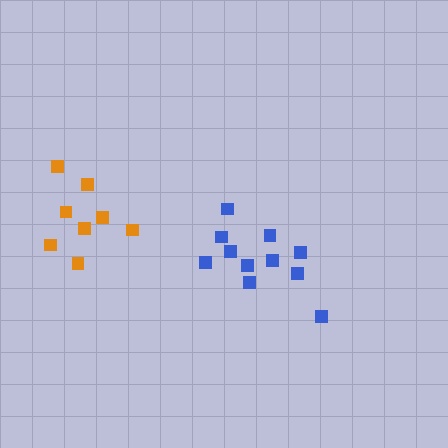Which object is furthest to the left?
The orange cluster is leftmost.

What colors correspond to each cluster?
The clusters are colored: blue, orange.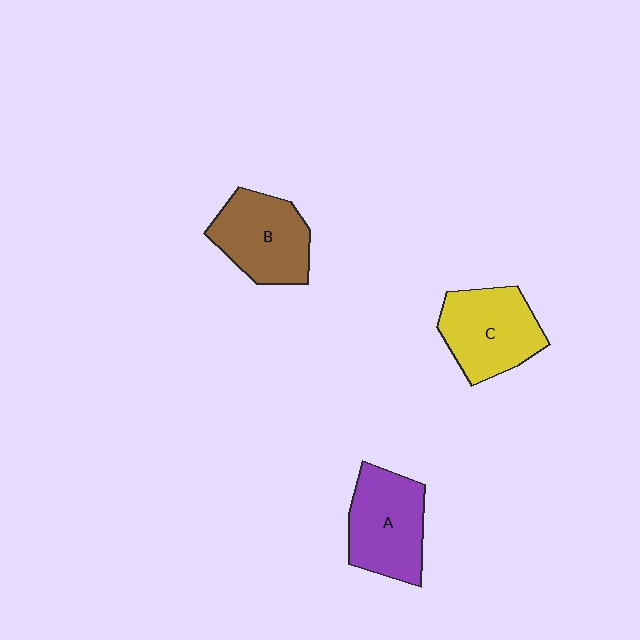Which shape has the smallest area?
Shape B (brown).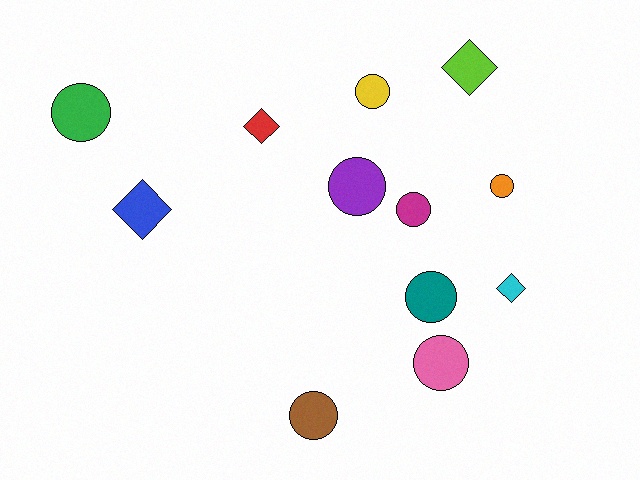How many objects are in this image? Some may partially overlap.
There are 12 objects.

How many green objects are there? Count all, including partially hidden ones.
There is 1 green object.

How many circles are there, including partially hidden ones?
There are 8 circles.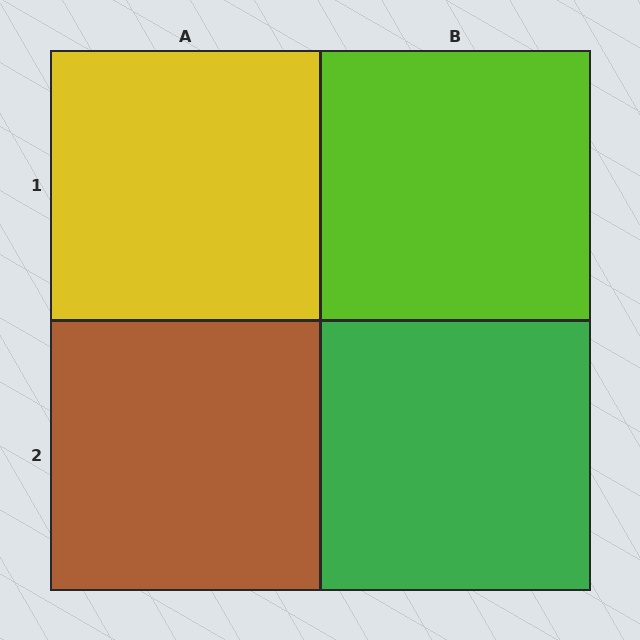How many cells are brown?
1 cell is brown.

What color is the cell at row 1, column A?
Yellow.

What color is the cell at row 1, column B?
Lime.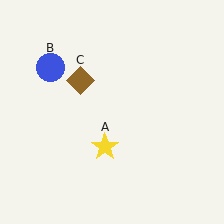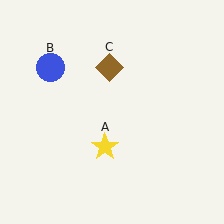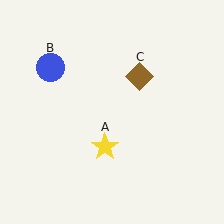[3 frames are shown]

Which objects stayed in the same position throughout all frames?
Yellow star (object A) and blue circle (object B) remained stationary.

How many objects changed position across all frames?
1 object changed position: brown diamond (object C).